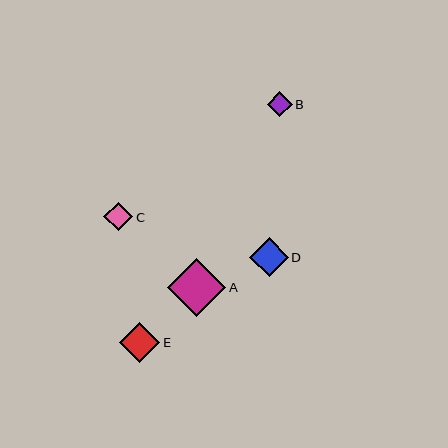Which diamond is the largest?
Diamond A is the largest with a size of approximately 58 pixels.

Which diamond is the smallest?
Diamond B is the smallest with a size of approximately 25 pixels.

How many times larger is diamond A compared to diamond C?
Diamond A is approximately 2.0 times the size of diamond C.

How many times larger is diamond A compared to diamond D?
Diamond A is approximately 1.5 times the size of diamond D.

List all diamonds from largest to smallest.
From largest to smallest: A, E, D, C, B.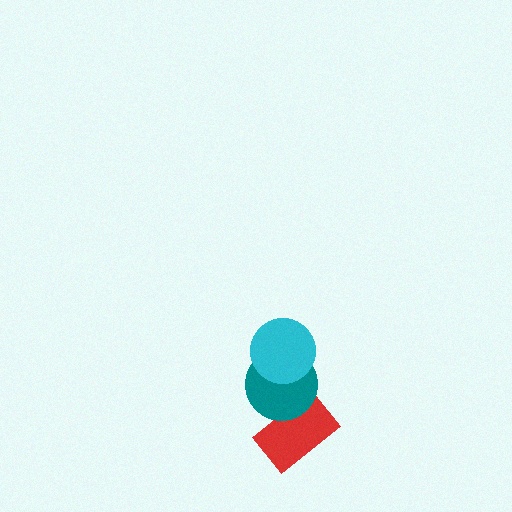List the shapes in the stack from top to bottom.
From top to bottom: the cyan circle, the teal circle, the red rectangle.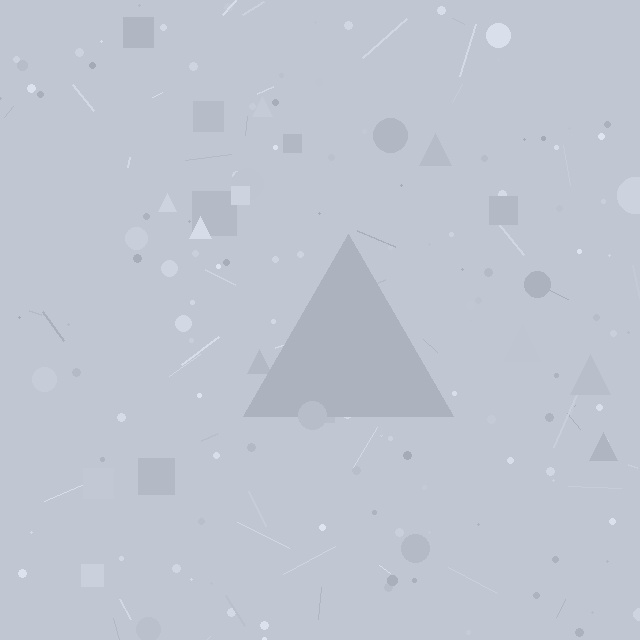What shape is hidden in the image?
A triangle is hidden in the image.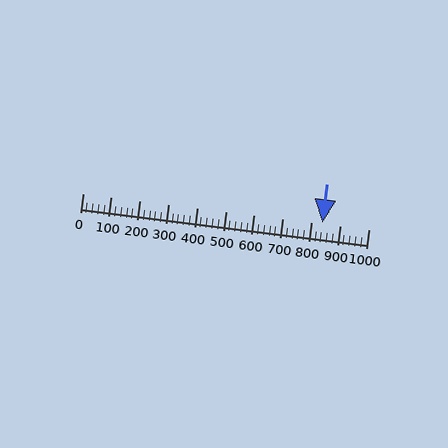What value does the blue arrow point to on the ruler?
The blue arrow points to approximately 840.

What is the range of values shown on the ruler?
The ruler shows values from 0 to 1000.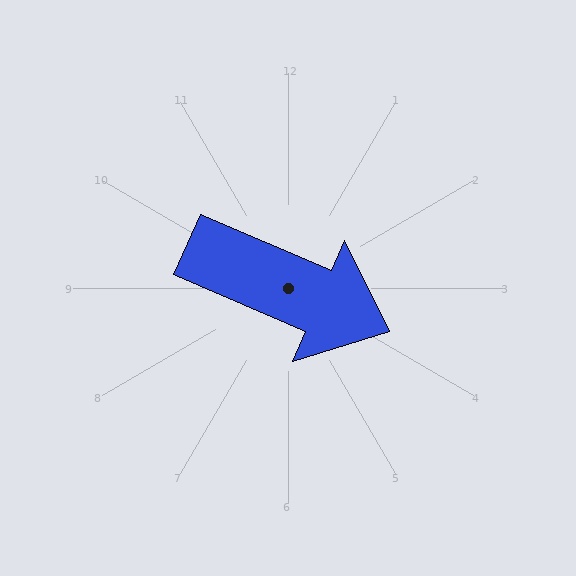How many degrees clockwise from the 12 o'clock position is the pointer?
Approximately 113 degrees.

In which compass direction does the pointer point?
Southeast.